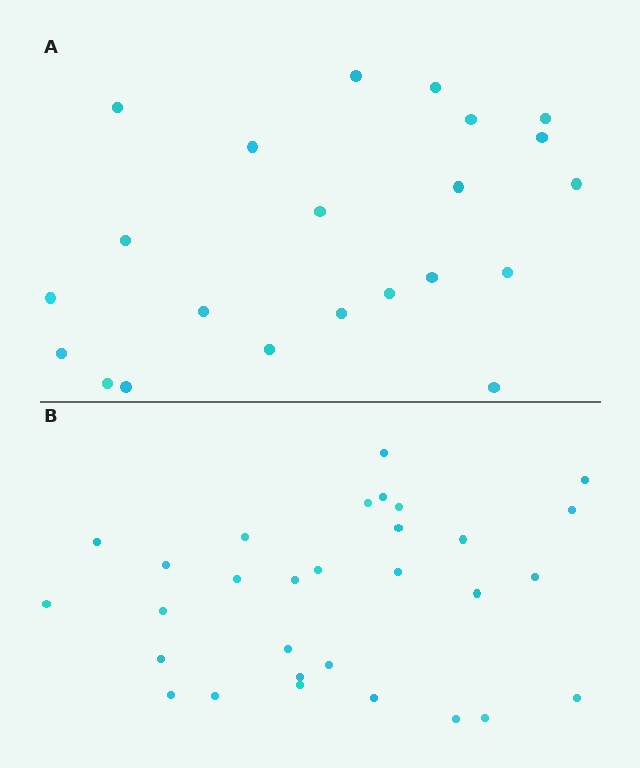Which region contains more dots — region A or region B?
Region B (the bottom region) has more dots.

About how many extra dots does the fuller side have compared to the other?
Region B has roughly 8 or so more dots than region A.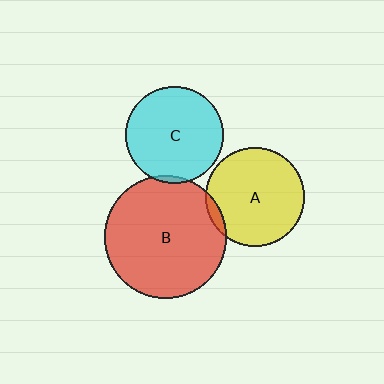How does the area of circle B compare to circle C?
Approximately 1.6 times.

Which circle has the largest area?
Circle B (red).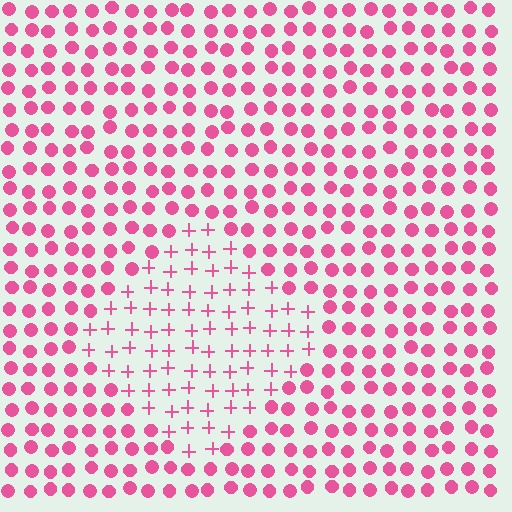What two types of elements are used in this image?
The image uses plus signs inside the diamond region and circles outside it.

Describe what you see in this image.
The image is filled with small pink elements arranged in a uniform grid. A diamond-shaped region contains plus signs, while the surrounding area contains circles. The boundary is defined purely by the change in element shape.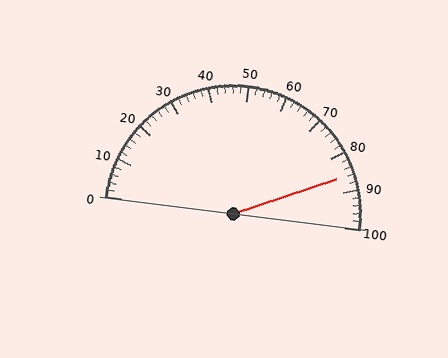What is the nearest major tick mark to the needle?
The nearest major tick mark is 90.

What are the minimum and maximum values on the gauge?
The gauge ranges from 0 to 100.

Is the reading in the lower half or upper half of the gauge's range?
The reading is in the upper half of the range (0 to 100).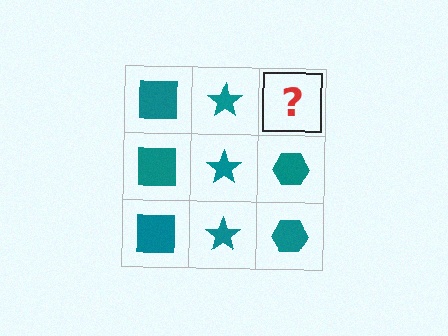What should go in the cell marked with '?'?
The missing cell should contain a teal hexagon.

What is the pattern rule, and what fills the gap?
The rule is that each column has a consistent shape. The gap should be filled with a teal hexagon.